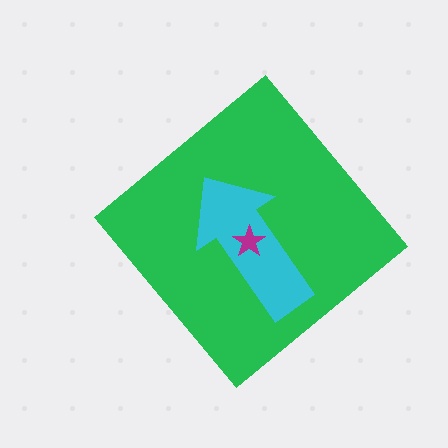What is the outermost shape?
The green diamond.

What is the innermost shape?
The magenta star.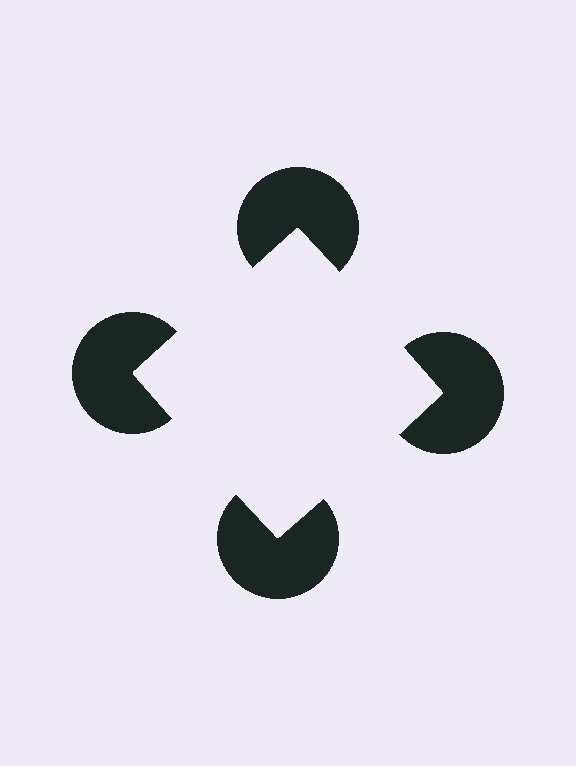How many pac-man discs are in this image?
There are 4 — one at each vertex of the illusory square.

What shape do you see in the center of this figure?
An illusory square — its edges are inferred from the aligned wedge cuts in the pac-man discs, not physically drawn.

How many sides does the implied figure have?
4 sides.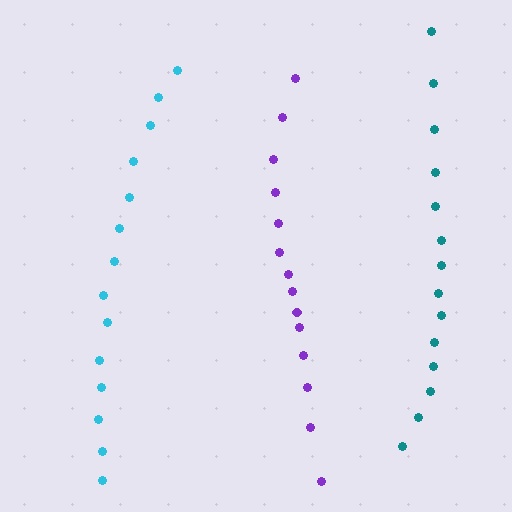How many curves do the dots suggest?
There are 3 distinct paths.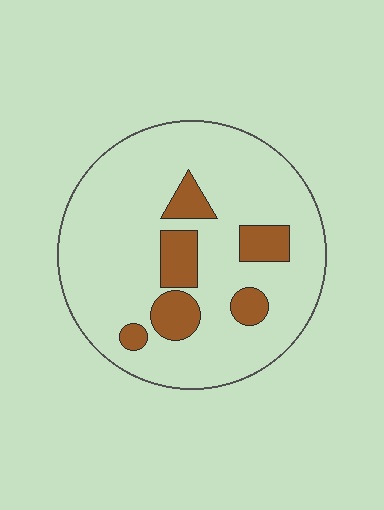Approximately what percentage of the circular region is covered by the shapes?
Approximately 15%.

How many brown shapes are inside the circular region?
6.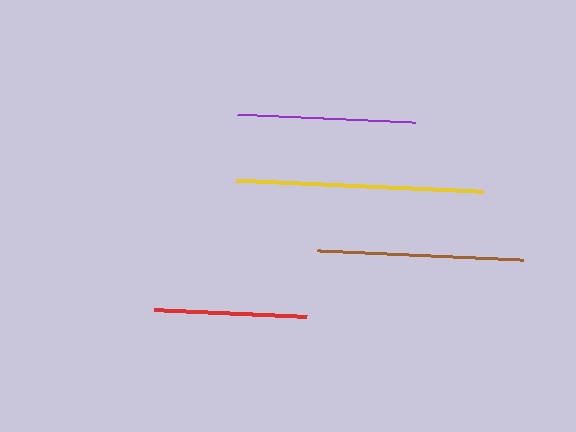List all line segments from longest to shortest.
From longest to shortest: yellow, brown, purple, red.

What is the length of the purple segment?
The purple segment is approximately 178 pixels long.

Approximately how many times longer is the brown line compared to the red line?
The brown line is approximately 1.3 times the length of the red line.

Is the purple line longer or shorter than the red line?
The purple line is longer than the red line.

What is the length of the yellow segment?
The yellow segment is approximately 249 pixels long.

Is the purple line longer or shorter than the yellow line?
The yellow line is longer than the purple line.